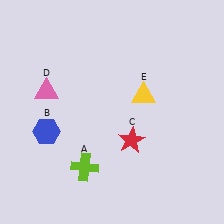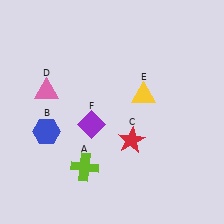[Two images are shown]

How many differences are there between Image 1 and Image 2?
There is 1 difference between the two images.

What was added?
A purple diamond (F) was added in Image 2.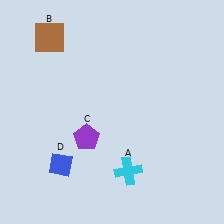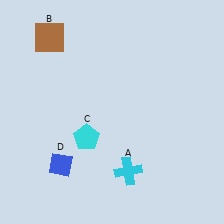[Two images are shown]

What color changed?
The pentagon (C) changed from purple in Image 1 to cyan in Image 2.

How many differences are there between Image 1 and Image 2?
There is 1 difference between the two images.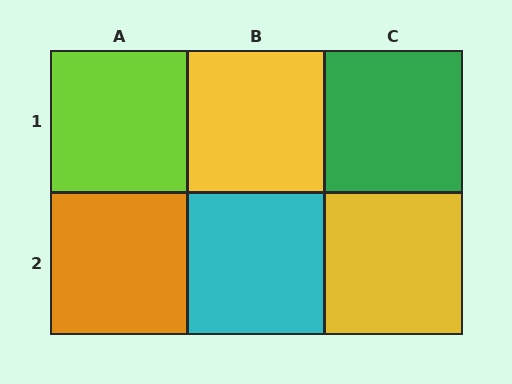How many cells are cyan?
1 cell is cyan.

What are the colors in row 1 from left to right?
Lime, yellow, green.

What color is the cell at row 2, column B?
Cyan.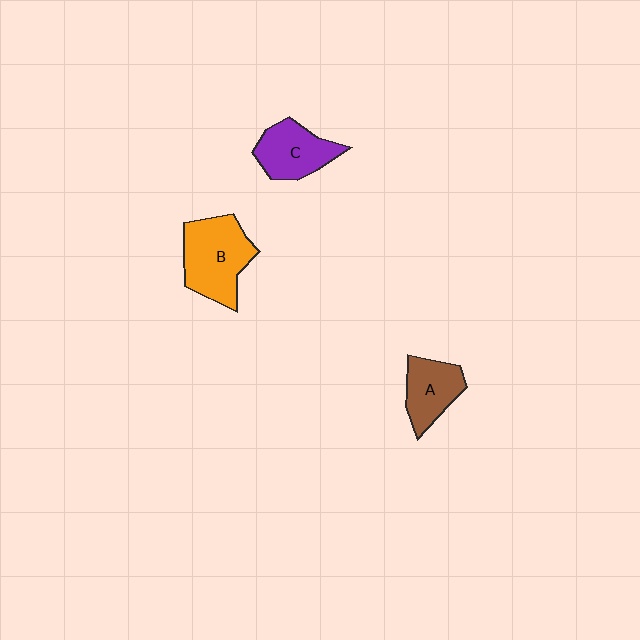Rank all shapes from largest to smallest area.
From largest to smallest: B (orange), C (purple), A (brown).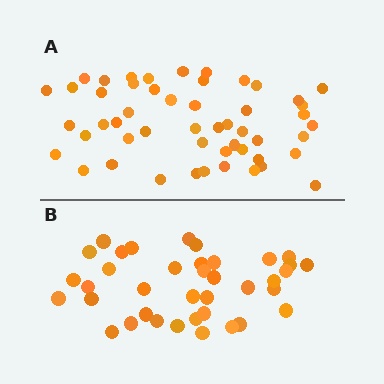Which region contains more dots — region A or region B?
Region A (the top region) has more dots.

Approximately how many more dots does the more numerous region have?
Region A has approximately 15 more dots than region B.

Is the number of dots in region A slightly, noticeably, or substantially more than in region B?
Region A has noticeably more, but not dramatically so. The ratio is roughly 1.3 to 1.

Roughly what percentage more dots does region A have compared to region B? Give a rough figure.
About 35% more.